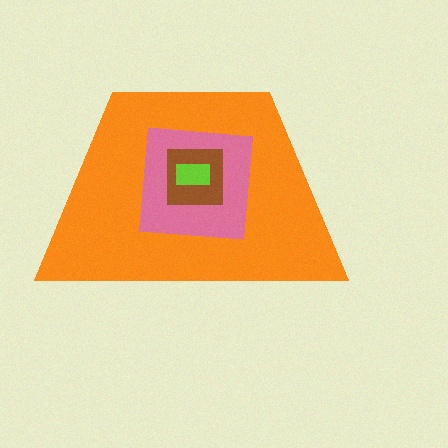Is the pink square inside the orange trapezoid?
Yes.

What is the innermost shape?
The lime rectangle.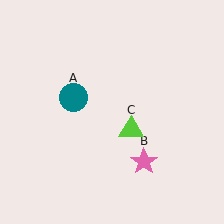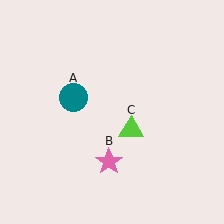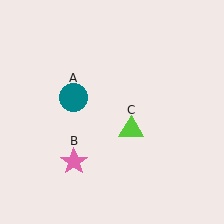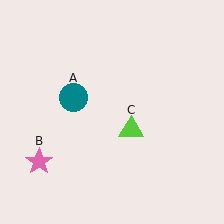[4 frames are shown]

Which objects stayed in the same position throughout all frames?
Teal circle (object A) and lime triangle (object C) remained stationary.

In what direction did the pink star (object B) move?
The pink star (object B) moved left.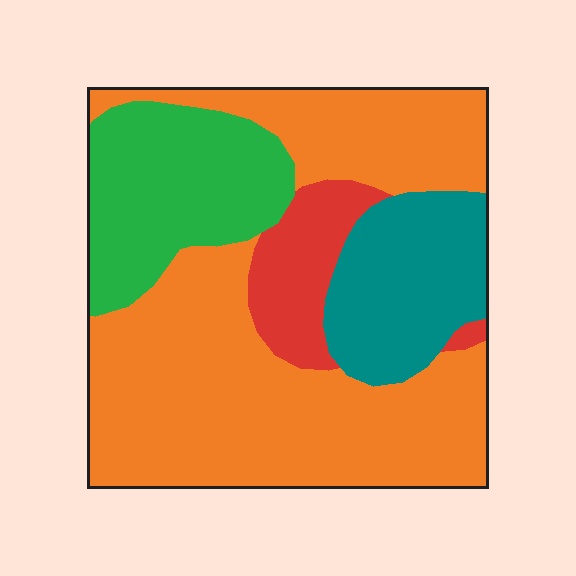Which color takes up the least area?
Red, at roughly 10%.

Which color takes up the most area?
Orange, at roughly 55%.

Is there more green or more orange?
Orange.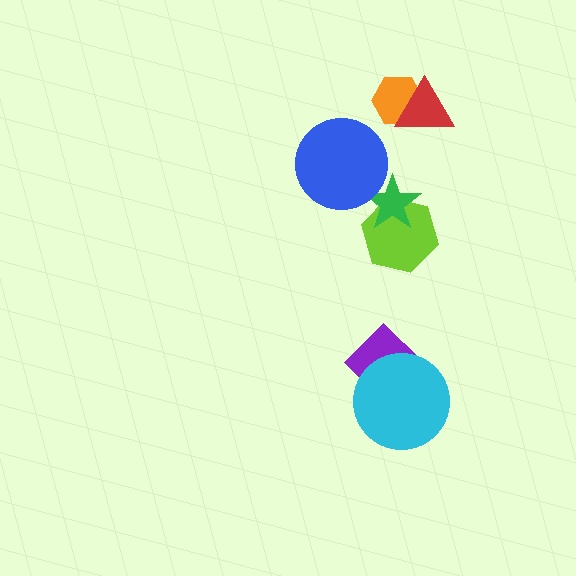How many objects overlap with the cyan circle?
1 object overlaps with the cyan circle.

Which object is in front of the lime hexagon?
The green star is in front of the lime hexagon.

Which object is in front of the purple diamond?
The cyan circle is in front of the purple diamond.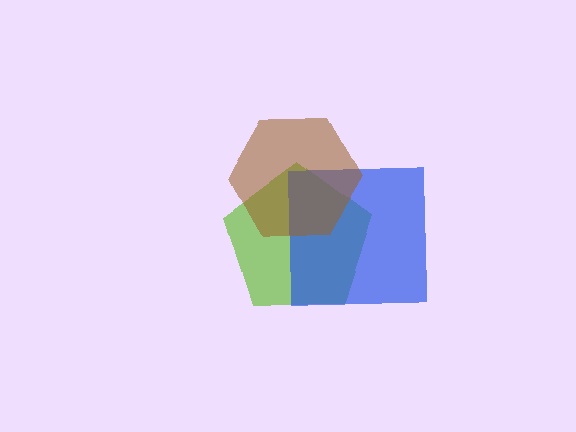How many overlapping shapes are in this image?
There are 3 overlapping shapes in the image.